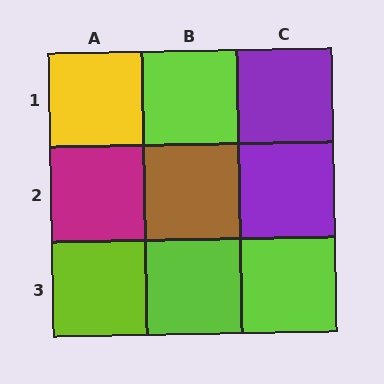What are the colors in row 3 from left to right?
Lime, lime, lime.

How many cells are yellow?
1 cell is yellow.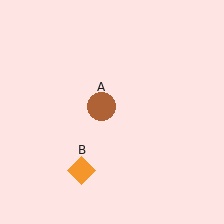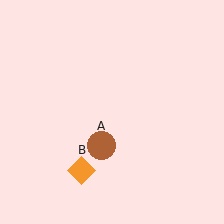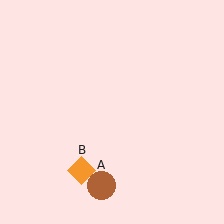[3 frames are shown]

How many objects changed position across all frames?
1 object changed position: brown circle (object A).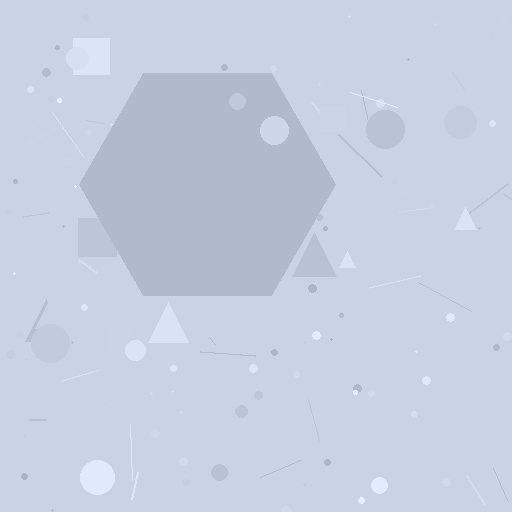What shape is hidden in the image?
A hexagon is hidden in the image.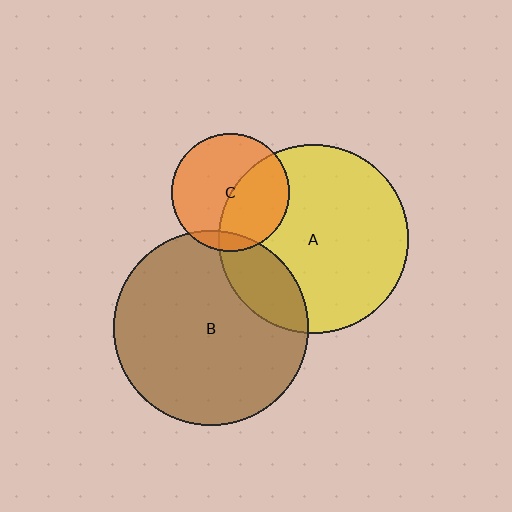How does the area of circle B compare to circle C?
Approximately 2.7 times.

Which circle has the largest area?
Circle B (brown).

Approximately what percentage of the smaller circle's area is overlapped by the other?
Approximately 45%.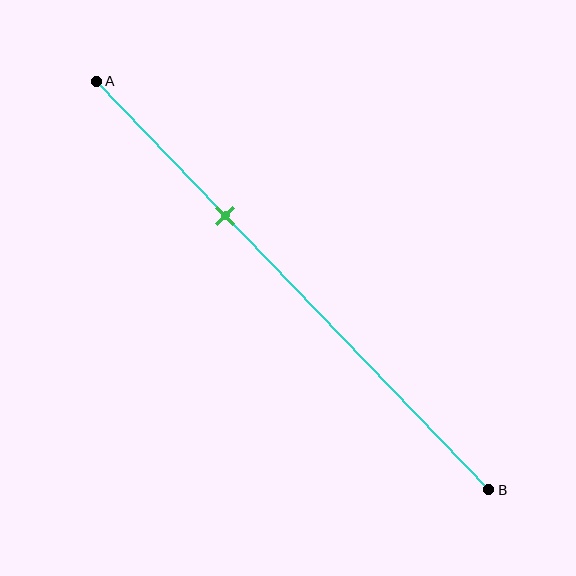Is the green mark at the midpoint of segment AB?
No, the mark is at about 35% from A, not at the 50% midpoint.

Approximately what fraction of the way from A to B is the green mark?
The green mark is approximately 35% of the way from A to B.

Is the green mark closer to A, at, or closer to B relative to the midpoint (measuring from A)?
The green mark is closer to point A than the midpoint of segment AB.